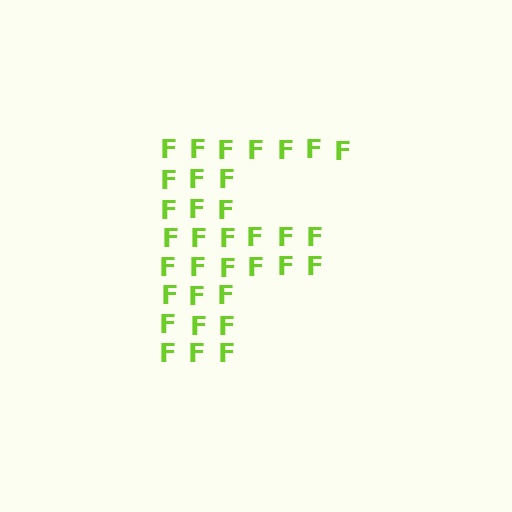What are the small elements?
The small elements are letter F's.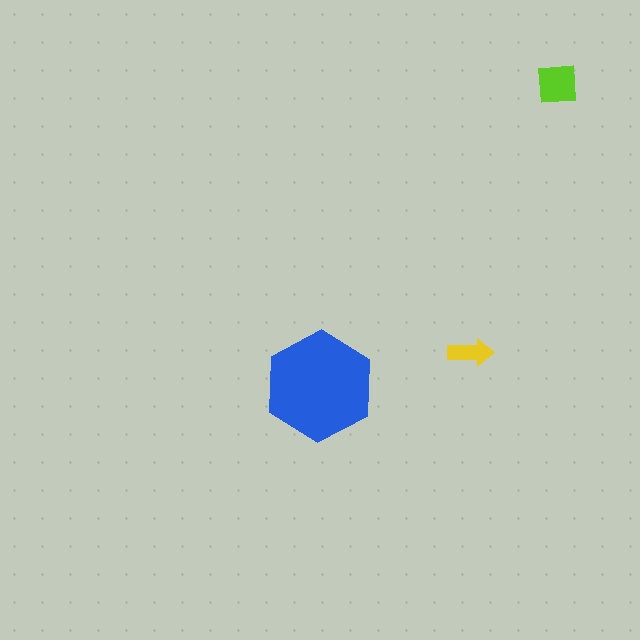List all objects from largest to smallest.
The blue hexagon, the lime square, the yellow arrow.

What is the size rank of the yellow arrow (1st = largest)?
3rd.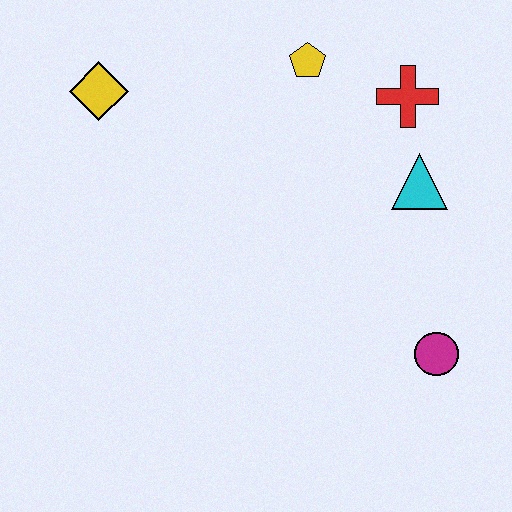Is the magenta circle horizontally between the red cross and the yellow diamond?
No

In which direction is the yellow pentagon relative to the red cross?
The yellow pentagon is to the left of the red cross.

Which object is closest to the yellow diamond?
The yellow pentagon is closest to the yellow diamond.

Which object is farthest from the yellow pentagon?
The magenta circle is farthest from the yellow pentagon.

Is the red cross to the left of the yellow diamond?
No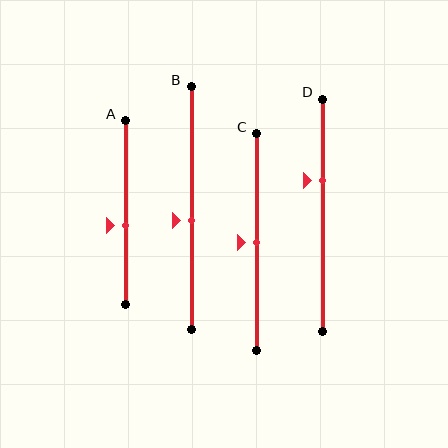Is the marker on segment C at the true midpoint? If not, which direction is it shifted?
Yes, the marker on segment C is at the true midpoint.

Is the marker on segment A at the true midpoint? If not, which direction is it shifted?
No, the marker on segment A is shifted downward by about 7% of the segment length.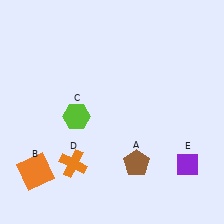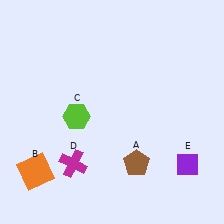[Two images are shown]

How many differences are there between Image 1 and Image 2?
There is 1 difference between the two images.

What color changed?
The cross (D) changed from orange in Image 1 to magenta in Image 2.